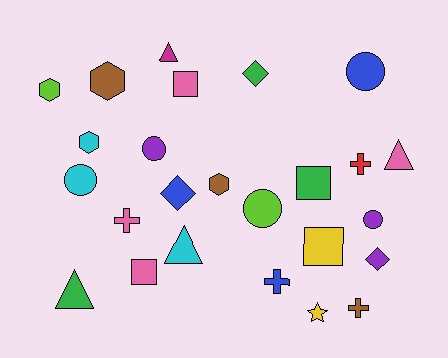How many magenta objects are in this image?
There is 1 magenta object.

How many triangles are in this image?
There are 4 triangles.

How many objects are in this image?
There are 25 objects.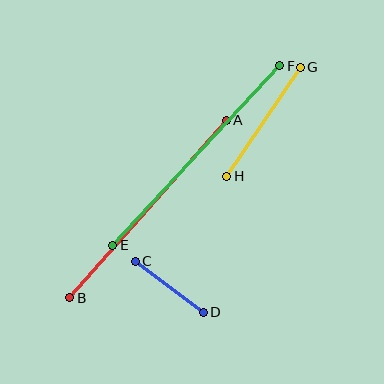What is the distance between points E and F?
The distance is approximately 245 pixels.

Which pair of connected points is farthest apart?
Points E and F are farthest apart.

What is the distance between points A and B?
The distance is approximately 237 pixels.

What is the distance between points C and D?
The distance is approximately 85 pixels.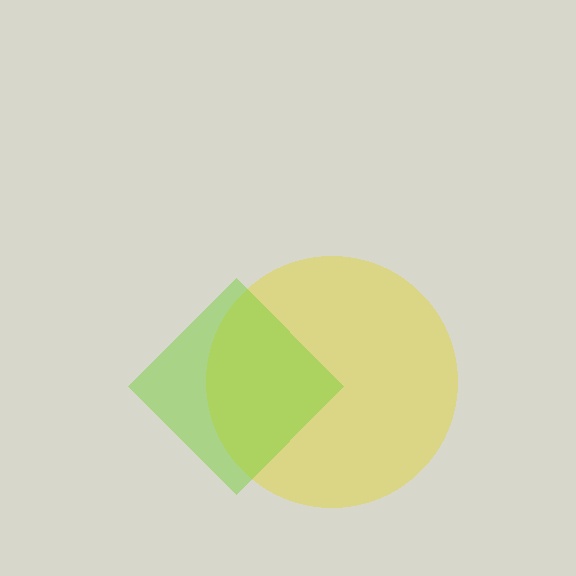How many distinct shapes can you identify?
There are 2 distinct shapes: a yellow circle, a lime diamond.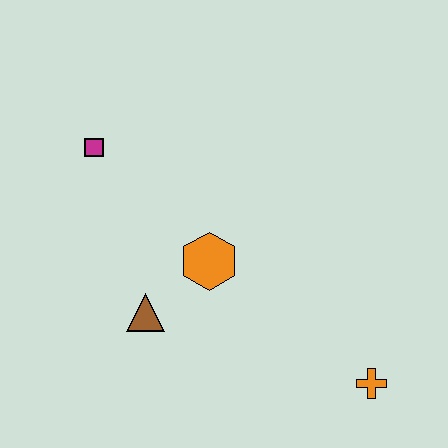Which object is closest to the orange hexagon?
The brown triangle is closest to the orange hexagon.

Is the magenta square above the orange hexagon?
Yes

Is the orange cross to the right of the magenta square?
Yes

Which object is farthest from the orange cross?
The magenta square is farthest from the orange cross.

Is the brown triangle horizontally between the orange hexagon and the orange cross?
No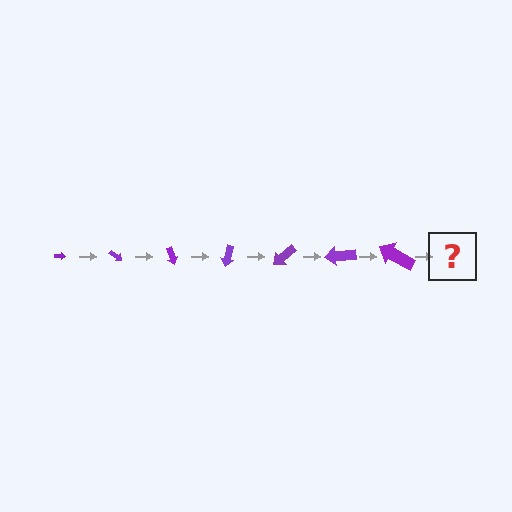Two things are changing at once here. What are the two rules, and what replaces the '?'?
The two rules are that the arrow grows larger each step and it rotates 35 degrees each step. The '?' should be an arrow, larger than the previous one and rotated 245 degrees from the start.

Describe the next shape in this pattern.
It should be an arrow, larger than the previous one and rotated 245 degrees from the start.